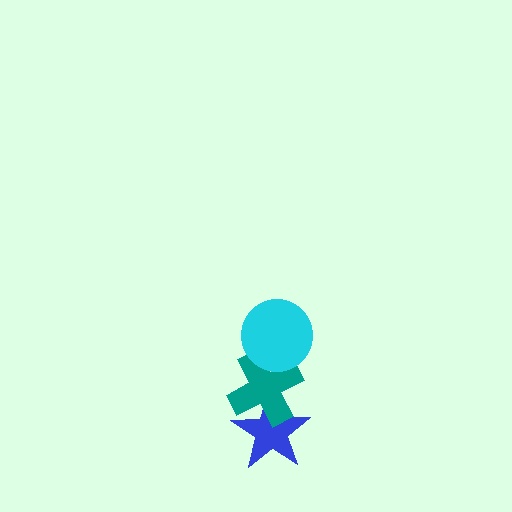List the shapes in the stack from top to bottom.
From top to bottom: the cyan circle, the teal cross, the blue star.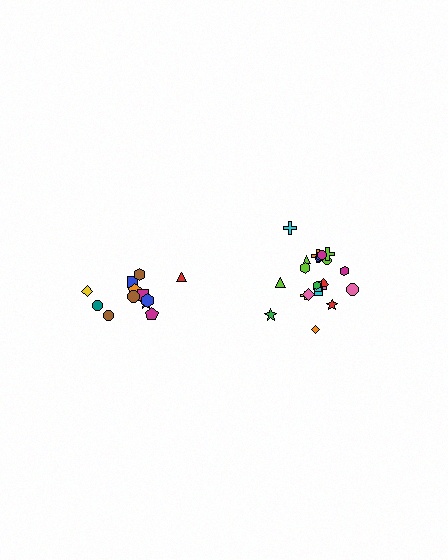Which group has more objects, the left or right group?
The right group.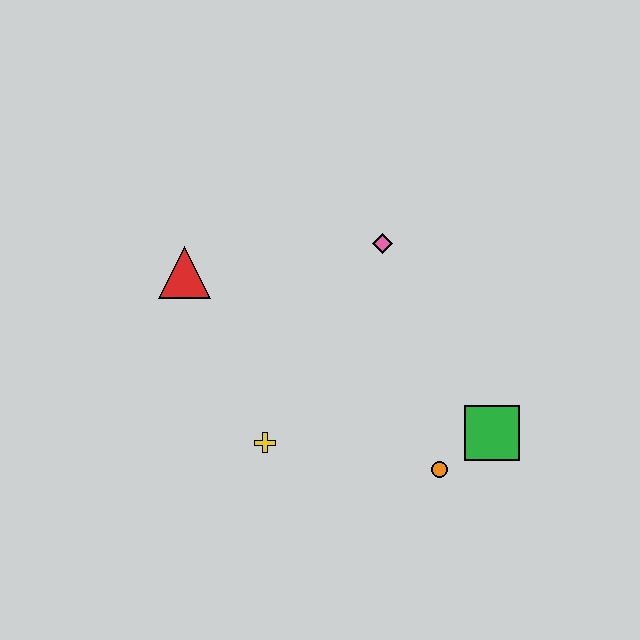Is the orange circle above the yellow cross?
No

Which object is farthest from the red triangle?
The green square is farthest from the red triangle.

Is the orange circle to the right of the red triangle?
Yes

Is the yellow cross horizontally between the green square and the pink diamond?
No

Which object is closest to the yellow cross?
The orange circle is closest to the yellow cross.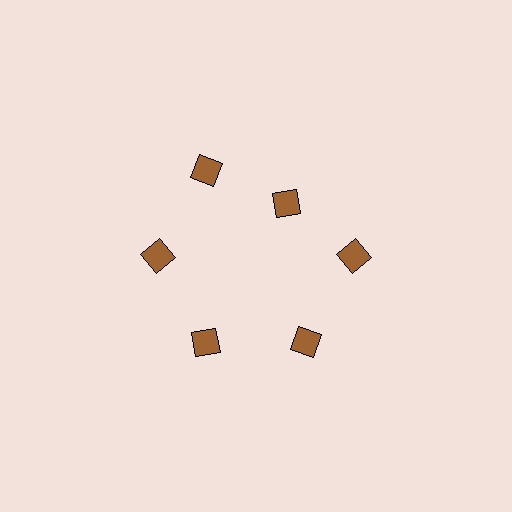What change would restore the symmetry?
The symmetry would be restored by moving it outward, back onto the ring so that all 6 diamonds sit at equal angles and equal distance from the center.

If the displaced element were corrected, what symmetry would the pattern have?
It would have 6-fold rotational symmetry — the pattern would map onto itself every 60 degrees.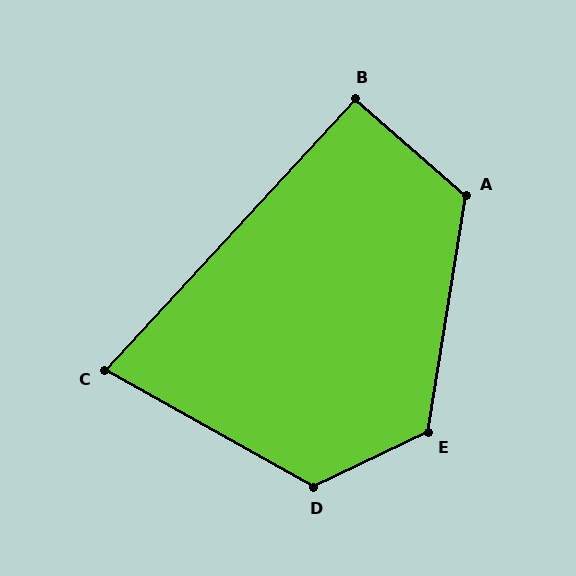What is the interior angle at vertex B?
Approximately 92 degrees (approximately right).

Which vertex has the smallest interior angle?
C, at approximately 77 degrees.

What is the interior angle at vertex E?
Approximately 125 degrees (obtuse).